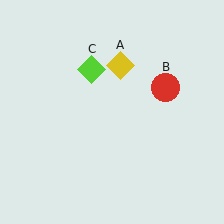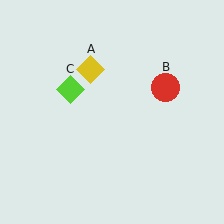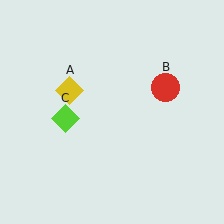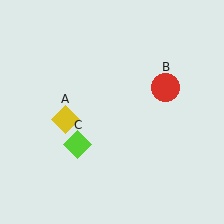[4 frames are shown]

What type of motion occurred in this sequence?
The yellow diamond (object A), lime diamond (object C) rotated counterclockwise around the center of the scene.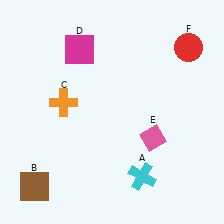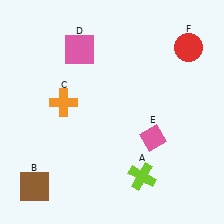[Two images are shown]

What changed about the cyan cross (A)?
In Image 1, A is cyan. In Image 2, it changed to lime.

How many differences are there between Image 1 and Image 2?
There are 2 differences between the two images.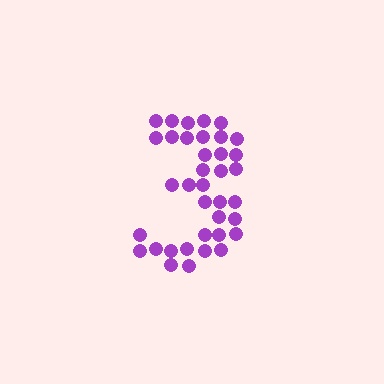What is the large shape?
The large shape is the digit 3.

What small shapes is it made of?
It is made of small circles.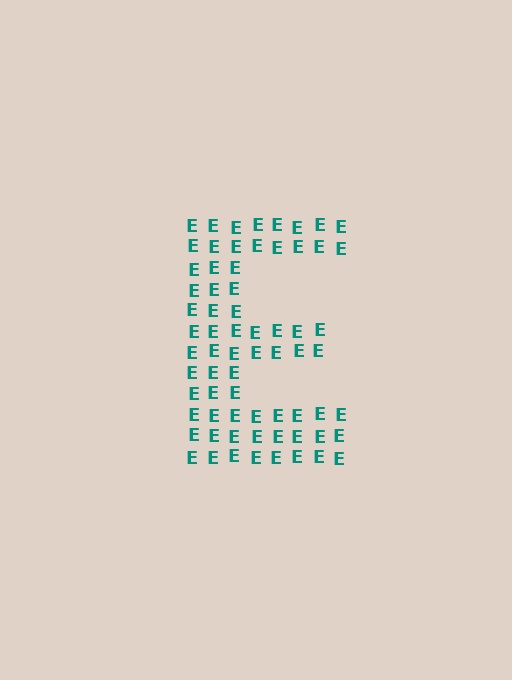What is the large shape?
The large shape is the letter E.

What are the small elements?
The small elements are letter E's.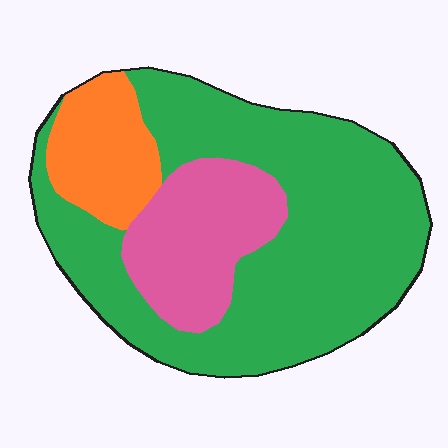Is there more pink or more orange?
Pink.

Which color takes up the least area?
Orange, at roughly 15%.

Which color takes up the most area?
Green, at roughly 65%.